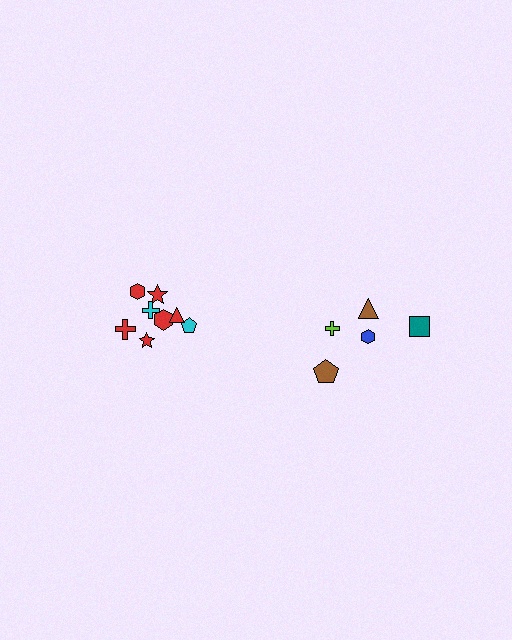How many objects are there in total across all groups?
There are 13 objects.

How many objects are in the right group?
There are 5 objects.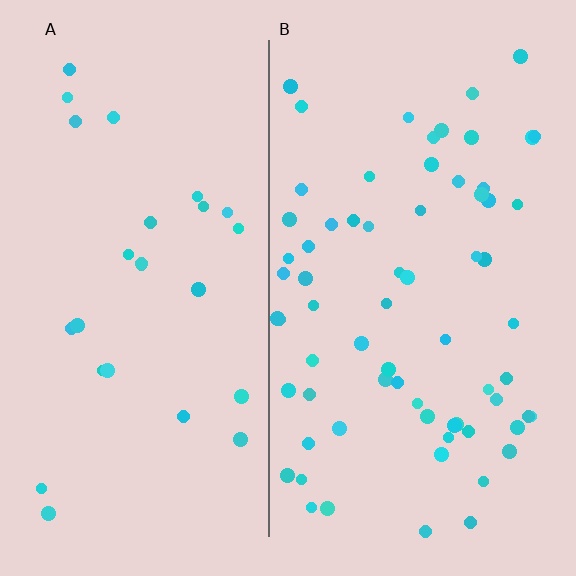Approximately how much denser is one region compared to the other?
Approximately 2.6× — region B over region A.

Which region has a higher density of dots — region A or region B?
B (the right).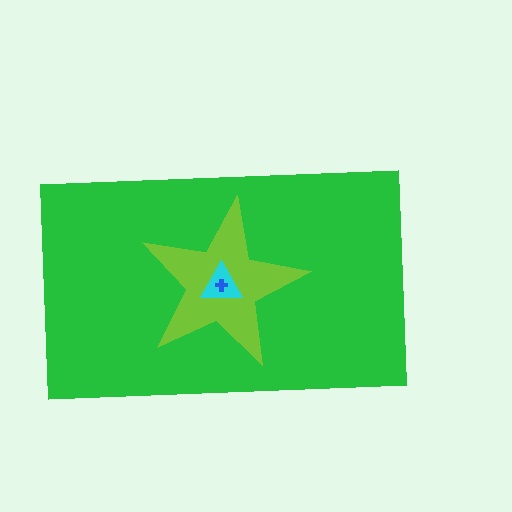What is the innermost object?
The blue cross.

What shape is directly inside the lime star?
The cyan triangle.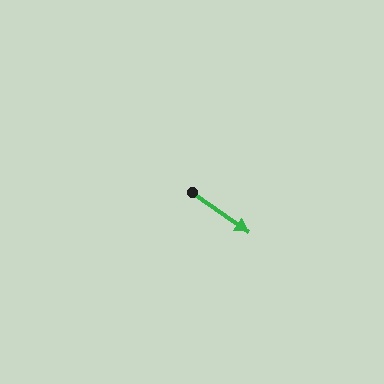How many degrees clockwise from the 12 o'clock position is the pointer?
Approximately 125 degrees.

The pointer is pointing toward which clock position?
Roughly 4 o'clock.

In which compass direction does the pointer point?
Southeast.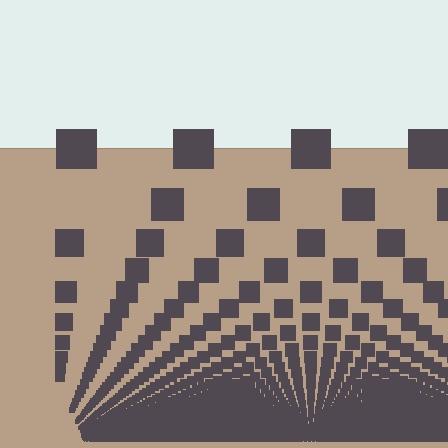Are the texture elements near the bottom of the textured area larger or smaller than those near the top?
Smaller. The gradient is inverted — elements near the bottom are smaller and denser.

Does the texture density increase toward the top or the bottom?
Density increases toward the bottom.